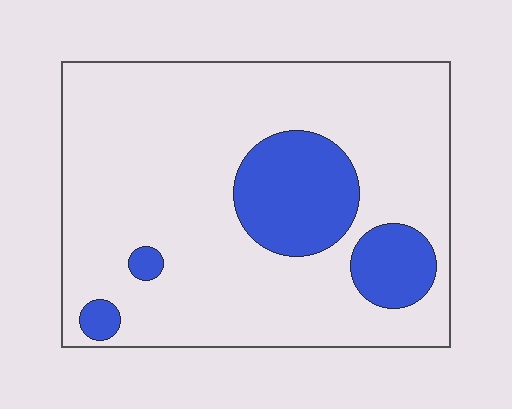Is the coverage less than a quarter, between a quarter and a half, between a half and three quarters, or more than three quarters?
Less than a quarter.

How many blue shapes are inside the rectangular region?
4.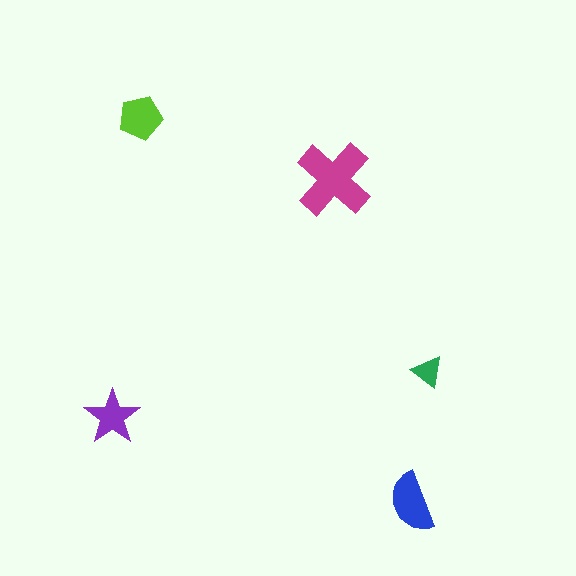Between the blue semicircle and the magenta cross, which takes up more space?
The magenta cross.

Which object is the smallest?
The green triangle.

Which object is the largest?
The magenta cross.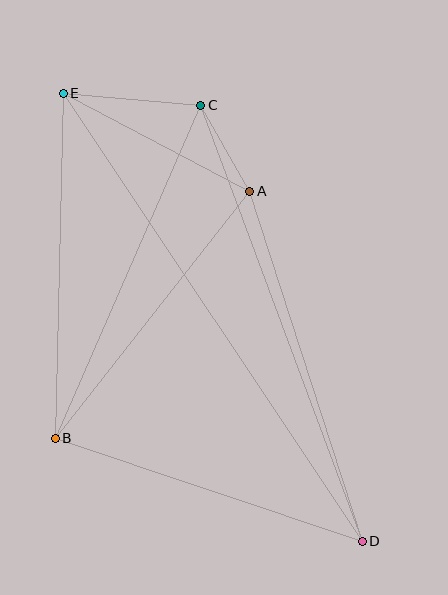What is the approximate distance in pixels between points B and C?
The distance between B and C is approximately 364 pixels.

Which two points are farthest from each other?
Points D and E are farthest from each other.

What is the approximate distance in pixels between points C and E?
The distance between C and E is approximately 138 pixels.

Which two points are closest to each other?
Points A and C are closest to each other.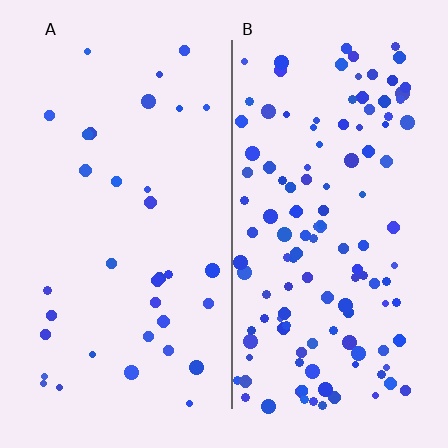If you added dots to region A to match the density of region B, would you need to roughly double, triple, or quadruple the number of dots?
Approximately quadruple.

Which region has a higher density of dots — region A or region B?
B (the right).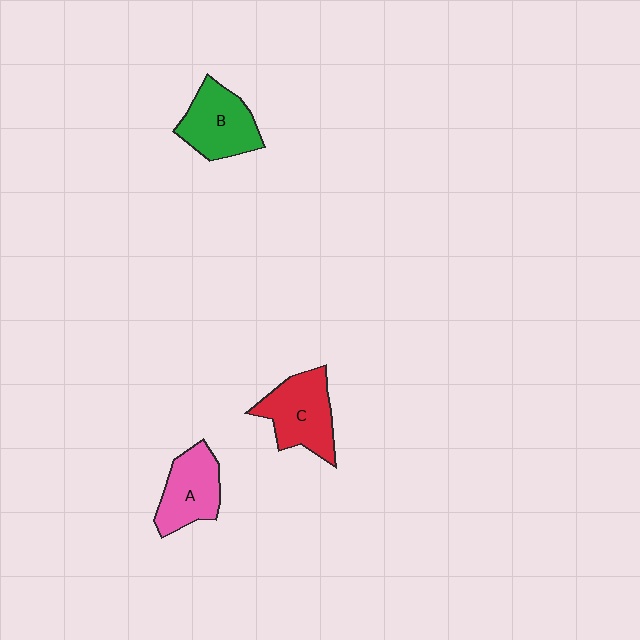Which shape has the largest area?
Shape C (red).